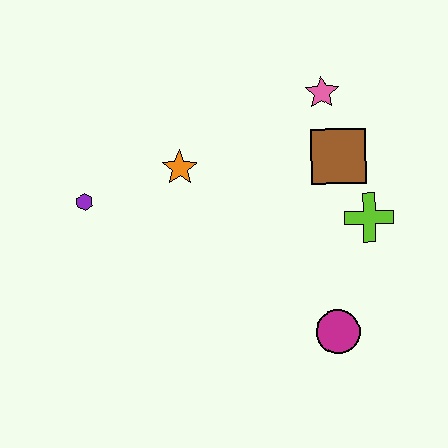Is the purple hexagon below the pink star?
Yes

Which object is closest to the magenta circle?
The lime cross is closest to the magenta circle.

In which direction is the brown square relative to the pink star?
The brown square is below the pink star.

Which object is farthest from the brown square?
The purple hexagon is farthest from the brown square.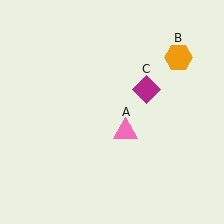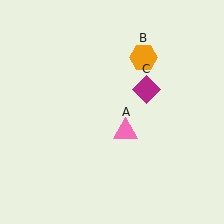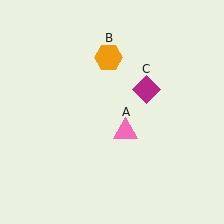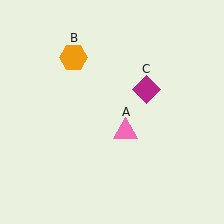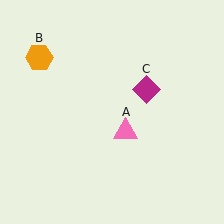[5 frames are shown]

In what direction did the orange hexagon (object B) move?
The orange hexagon (object B) moved left.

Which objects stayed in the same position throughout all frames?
Pink triangle (object A) and magenta diamond (object C) remained stationary.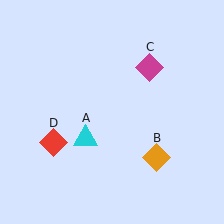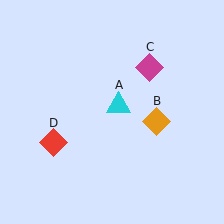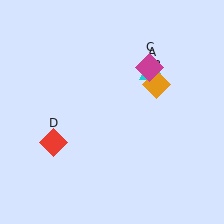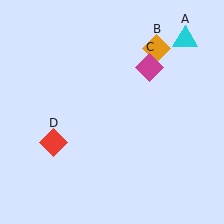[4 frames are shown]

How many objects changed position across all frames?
2 objects changed position: cyan triangle (object A), orange diamond (object B).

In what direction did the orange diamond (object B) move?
The orange diamond (object B) moved up.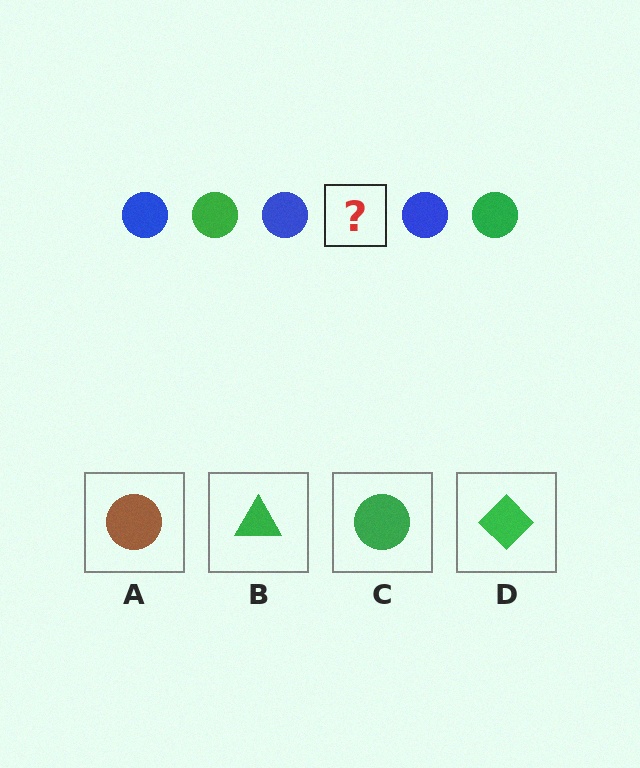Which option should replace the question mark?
Option C.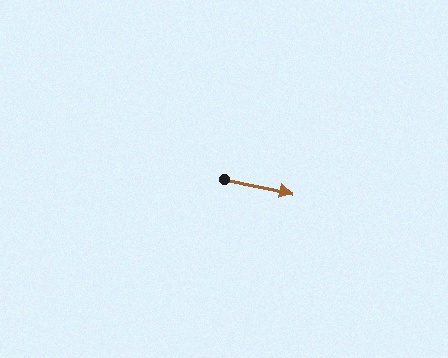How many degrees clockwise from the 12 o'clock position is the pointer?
Approximately 102 degrees.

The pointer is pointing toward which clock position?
Roughly 3 o'clock.